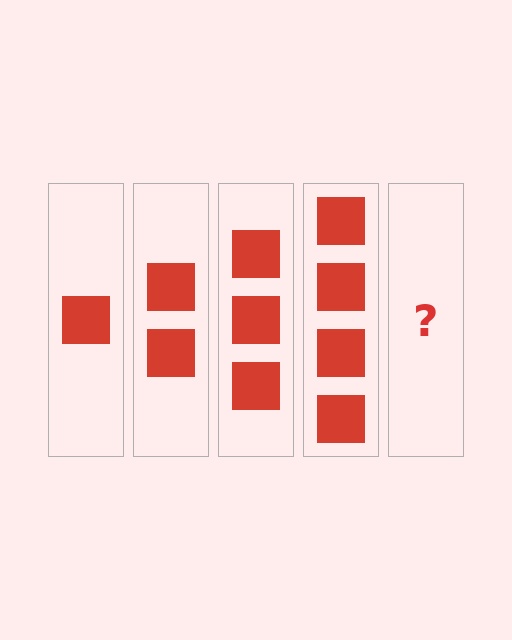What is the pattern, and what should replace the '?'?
The pattern is that each step adds one more square. The '?' should be 5 squares.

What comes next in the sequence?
The next element should be 5 squares.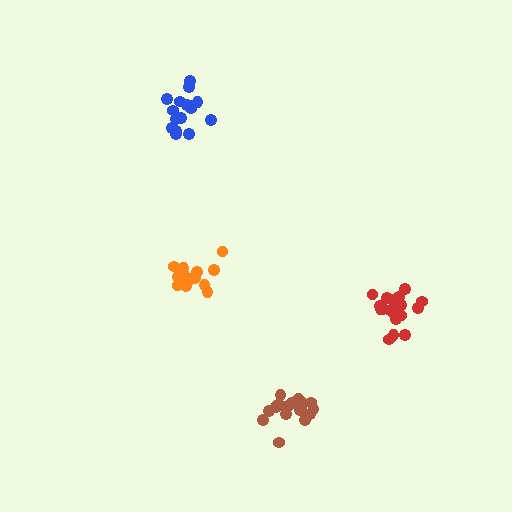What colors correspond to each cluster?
The clusters are colored: red, orange, blue, brown.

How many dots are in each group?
Group 1: 20 dots, Group 2: 19 dots, Group 3: 17 dots, Group 4: 21 dots (77 total).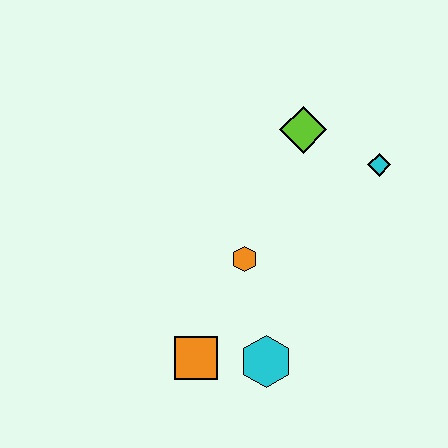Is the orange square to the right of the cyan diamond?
No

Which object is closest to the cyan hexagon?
The orange square is closest to the cyan hexagon.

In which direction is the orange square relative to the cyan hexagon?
The orange square is to the left of the cyan hexagon.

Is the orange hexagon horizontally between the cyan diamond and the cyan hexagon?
No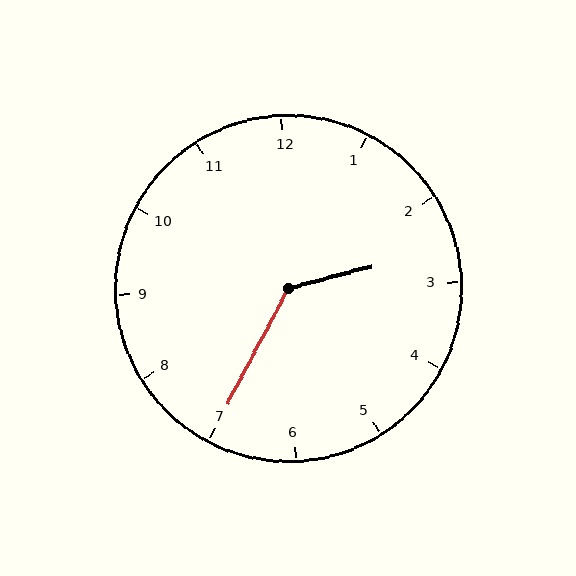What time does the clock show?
2:35.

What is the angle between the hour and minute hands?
Approximately 132 degrees.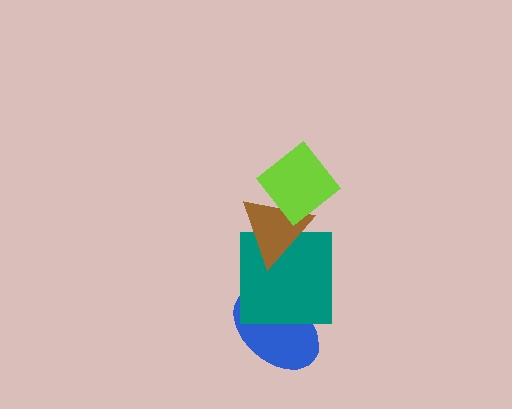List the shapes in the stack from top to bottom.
From top to bottom: the lime diamond, the brown triangle, the teal square, the blue ellipse.